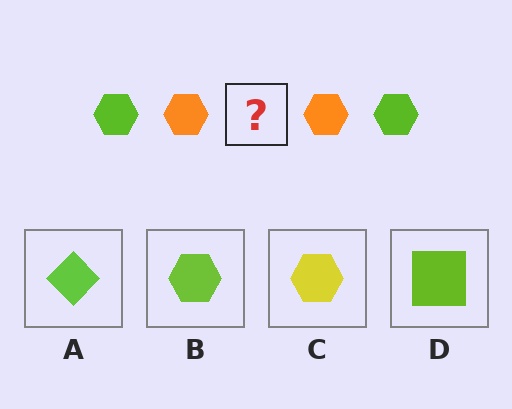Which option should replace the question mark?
Option B.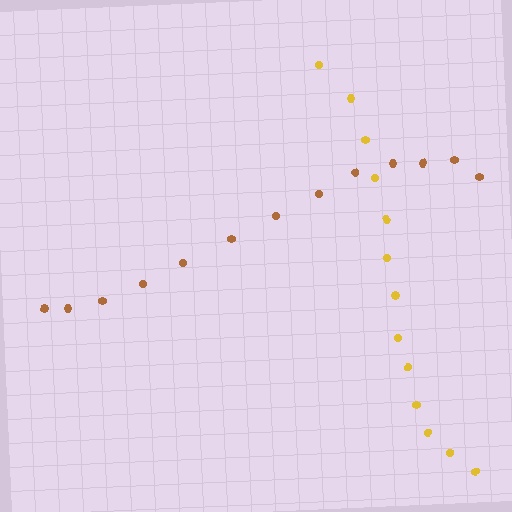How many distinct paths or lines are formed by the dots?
There are 2 distinct paths.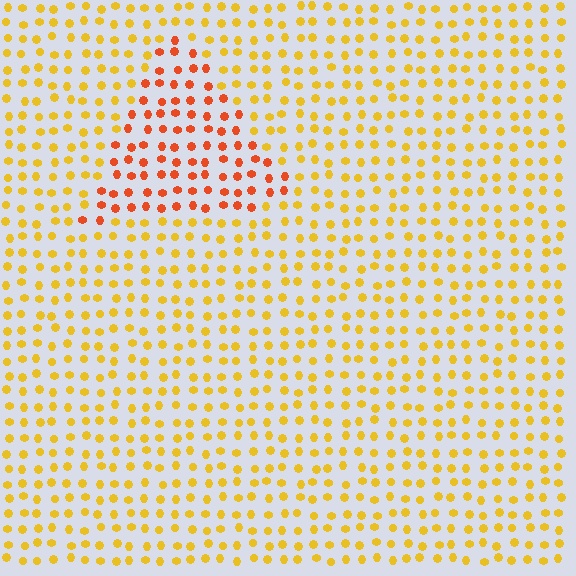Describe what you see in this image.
The image is filled with small yellow elements in a uniform arrangement. A triangle-shaped region is visible where the elements are tinted to a slightly different hue, forming a subtle color boundary.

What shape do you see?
I see a triangle.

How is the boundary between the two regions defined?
The boundary is defined purely by a slight shift in hue (about 36 degrees). Spacing, size, and orientation are identical on both sides.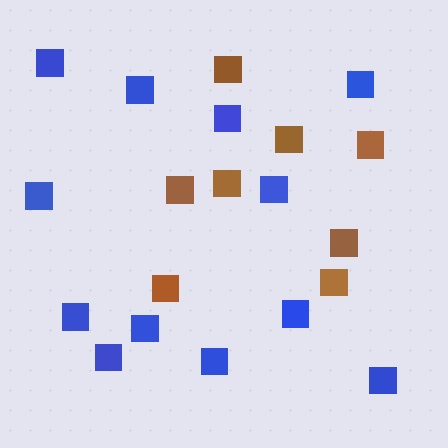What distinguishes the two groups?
There are 2 groups: one group of blue squares (12) and one group of brown squares (8).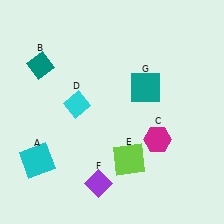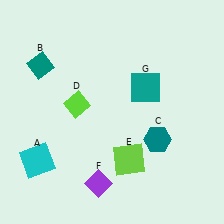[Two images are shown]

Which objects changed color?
C changed from magenta to teal. D changed from cyan to lime.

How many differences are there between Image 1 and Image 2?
There are 2 differences between the two images.